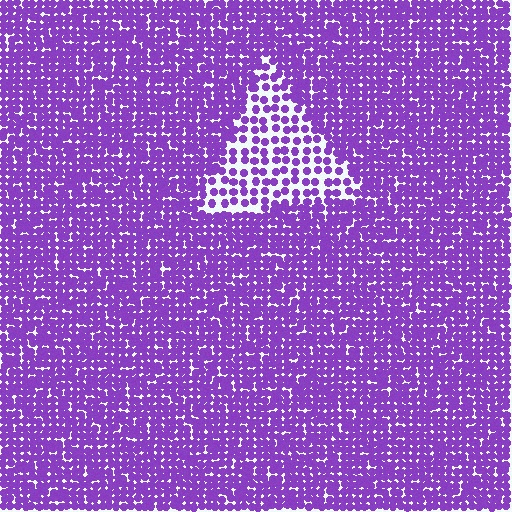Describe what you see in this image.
The image contains small purple elements arranged at two different densities. A triangle-shaped region is visible where the elements are less densely packed than the surrounding area.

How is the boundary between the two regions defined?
The boundary is defined by a change in element density (approximately 2.2x ratio). All elements are the same color, size, and shape.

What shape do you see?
I see a triangle.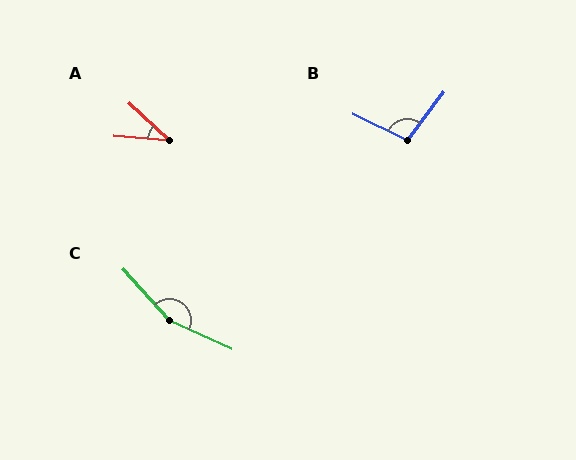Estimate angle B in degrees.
Approximately 101 degrees.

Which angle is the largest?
C, at approximately 157 degrees.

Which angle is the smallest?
A, at approximately 38 degrees.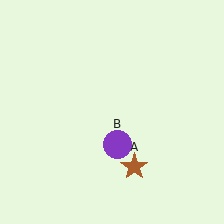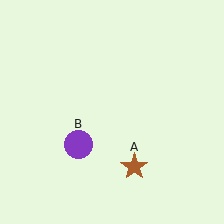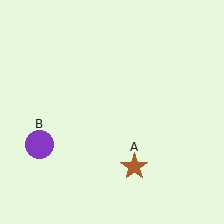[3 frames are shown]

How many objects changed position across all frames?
1 object changed position: purple circle (object B).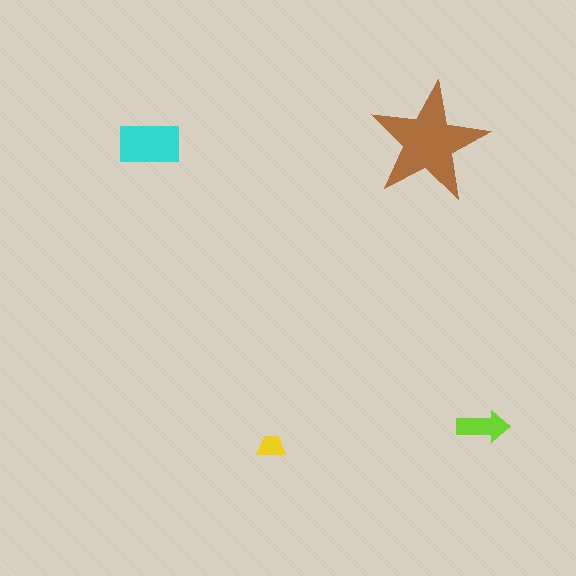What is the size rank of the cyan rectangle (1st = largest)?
2nd.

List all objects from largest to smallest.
The brown star, the cyan rectangle, the lime arrow, the yellow trapezoid.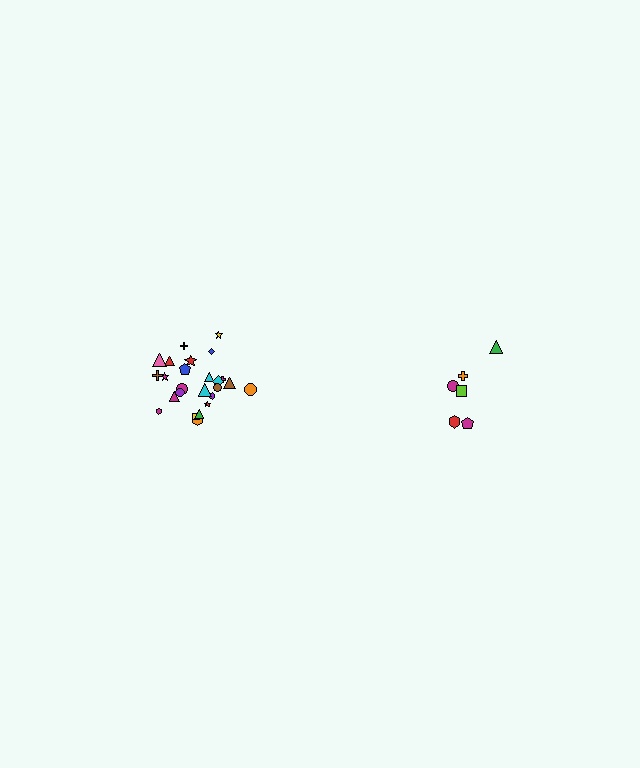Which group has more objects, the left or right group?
The left group.